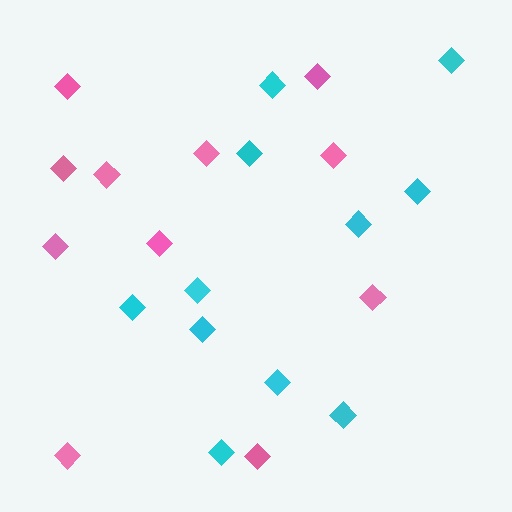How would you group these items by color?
There are 2 groups: one group of cyan diamonds (11) and one group of pink diamonds (11).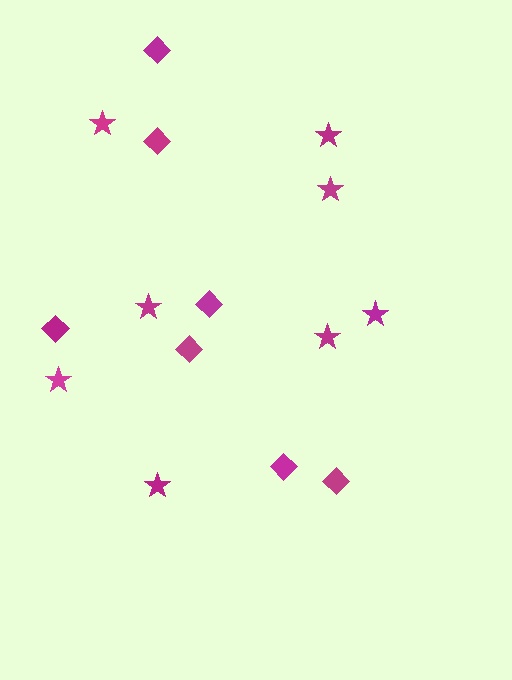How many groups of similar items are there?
There are 2 groups: one group of diamonds (7) and one group of stars (8).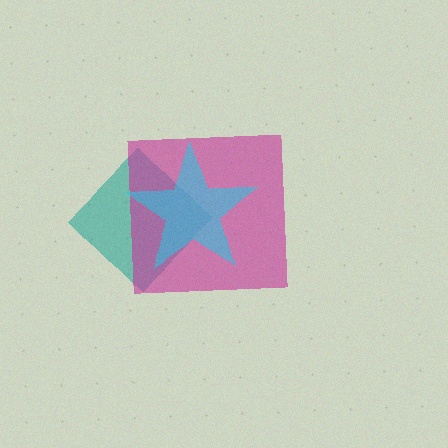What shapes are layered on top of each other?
The layered shapes are: a teal diamond, a magenta square, a cyan star.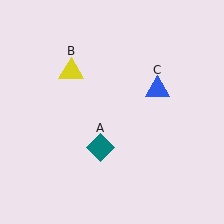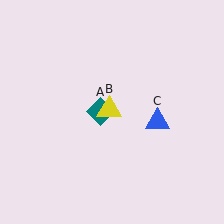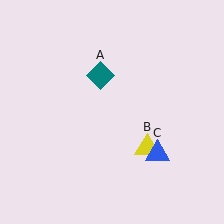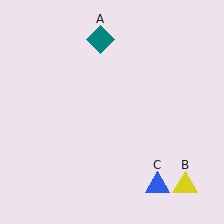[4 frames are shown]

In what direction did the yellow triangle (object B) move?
The yellow triangle (object B) moved down and to the right.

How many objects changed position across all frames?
3 objects changed position: teal diamond (object A), yellow triangle (object B), blue triangle (object C).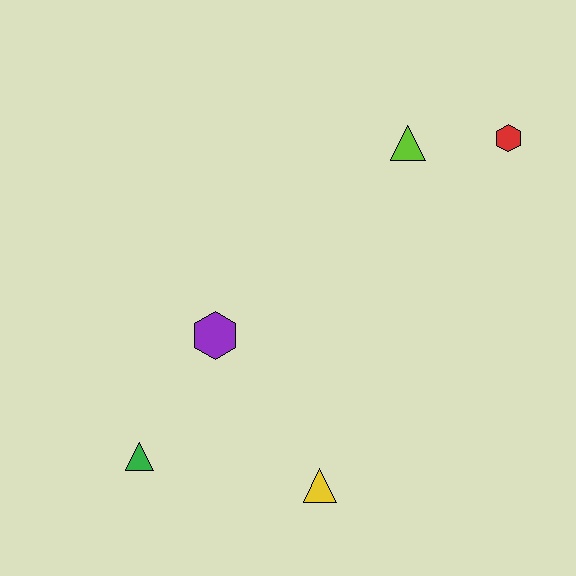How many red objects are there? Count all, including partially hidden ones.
There is 1 red object.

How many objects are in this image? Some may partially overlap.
There are 5 objects.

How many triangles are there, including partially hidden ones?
There are 3 triangles.